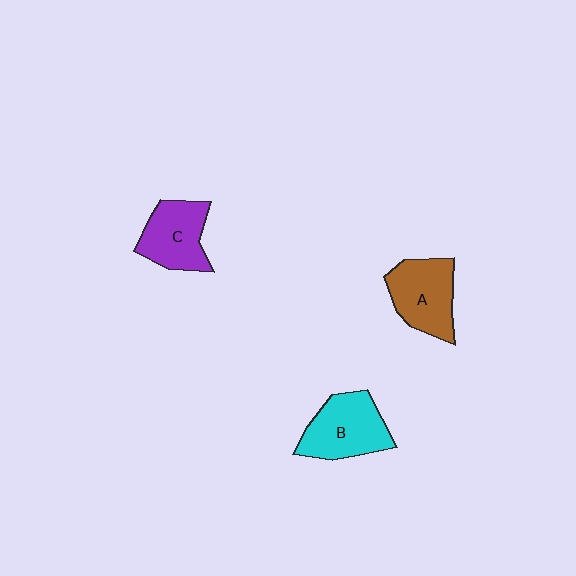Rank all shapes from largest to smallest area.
From largest to smallest: B (cyan), A (brown), C (purple).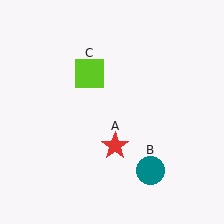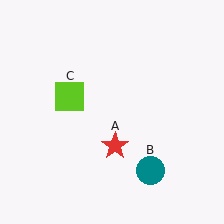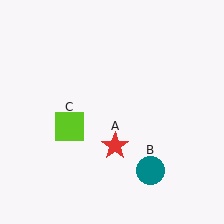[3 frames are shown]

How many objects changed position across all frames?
1 object changed position: lime square (object C).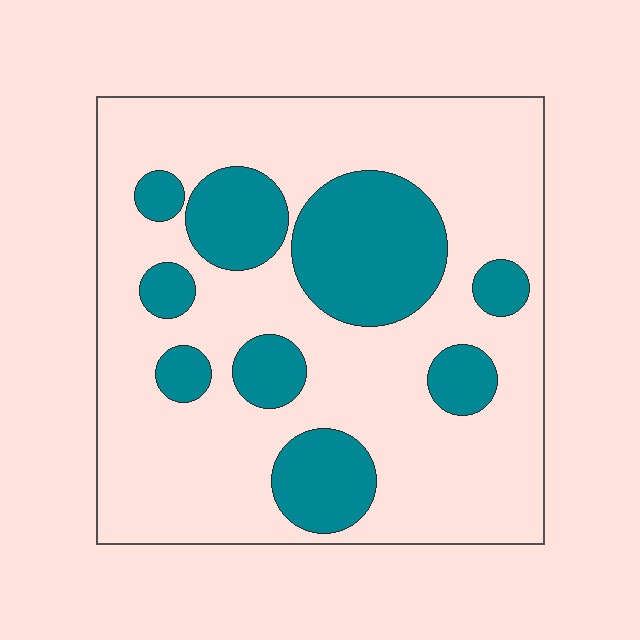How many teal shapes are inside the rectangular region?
9.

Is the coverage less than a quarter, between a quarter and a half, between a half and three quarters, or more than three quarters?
Between a quarter and a half.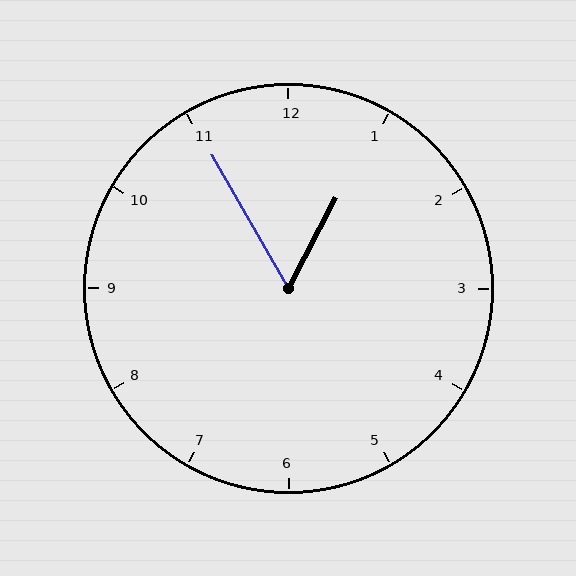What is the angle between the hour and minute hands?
Approximately 58 degrees.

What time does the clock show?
12:55.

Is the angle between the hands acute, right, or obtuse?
It is acute.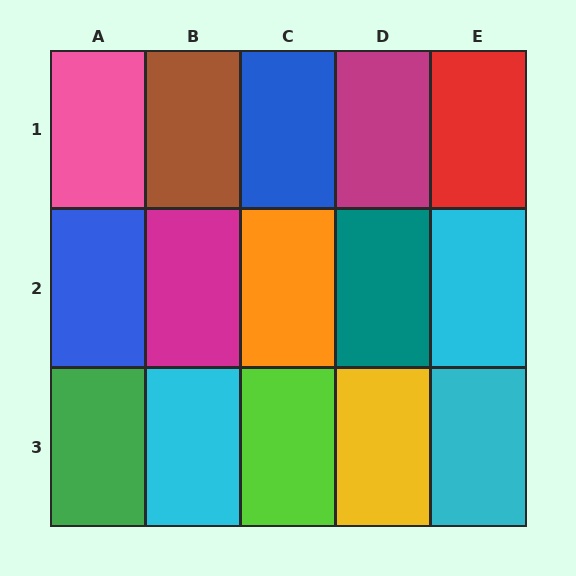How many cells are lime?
1 cell is lime.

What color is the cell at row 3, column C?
Lime.